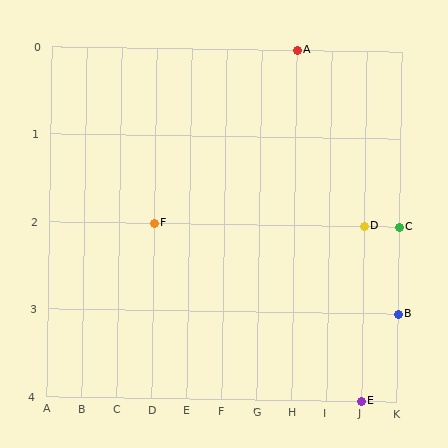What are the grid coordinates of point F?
Point F is at grid coordinates (D, 2).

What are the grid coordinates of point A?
Point A is at grid coordinates (H, 0).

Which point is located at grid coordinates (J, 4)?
Point E is at (J, 4).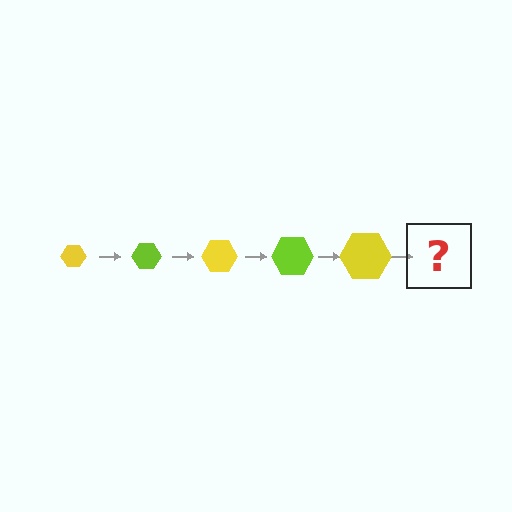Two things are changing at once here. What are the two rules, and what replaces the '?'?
The two rules are that the hexagon grows larger each step and the color cycles through yellow and lime. The '?' should be a lime hexagon, larger than the previous one.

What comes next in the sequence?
The next element should be a lime hexagon, larger than the previous one.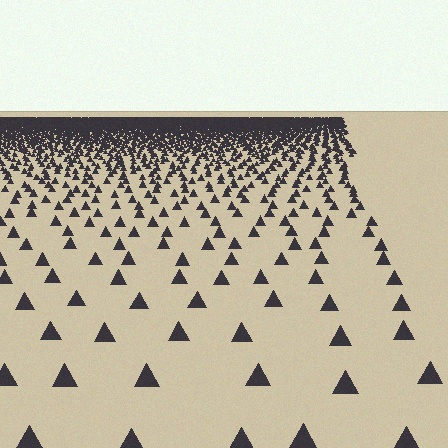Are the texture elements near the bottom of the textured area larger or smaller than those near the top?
Larger. Near the bottom, elements are closer to the viewer and appear at a bigger on-screen size.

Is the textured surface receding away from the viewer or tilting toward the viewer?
The surface is receding away from the viewer. Texture elements get smaller and denser toward the top.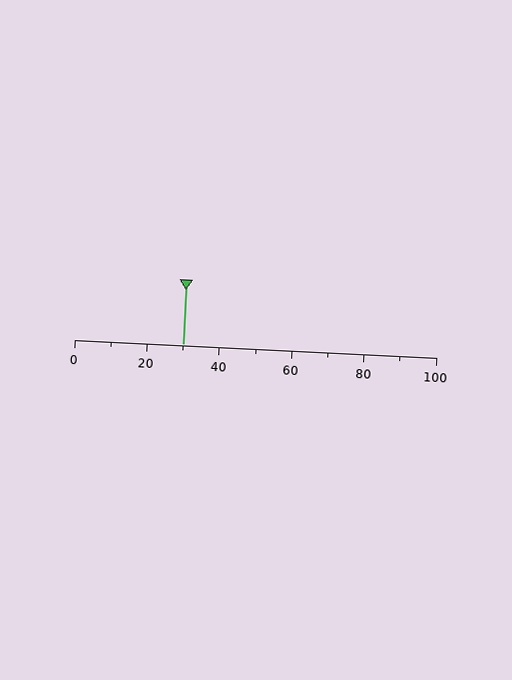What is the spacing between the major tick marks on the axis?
The major ticks are spaced 20 apart.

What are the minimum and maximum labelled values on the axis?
The axis runs from 0 to 100.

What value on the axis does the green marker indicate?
The marker indicates approximately 30.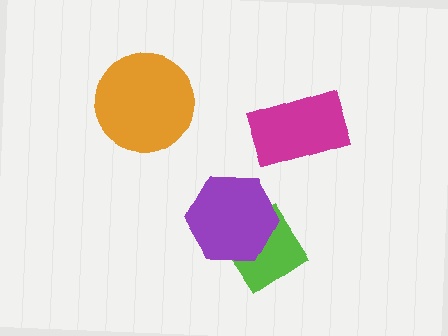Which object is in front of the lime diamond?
The purple hexagon is in front of the lime diamond.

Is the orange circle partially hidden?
No, no other shape covers it.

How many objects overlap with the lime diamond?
1 object overlaps with the lime diamond.